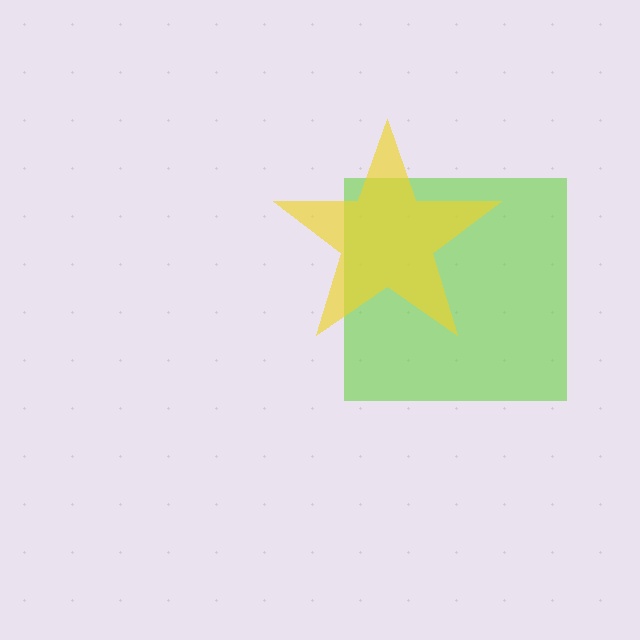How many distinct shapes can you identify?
There are 2 distinct shapes: a lime square, a yellow star.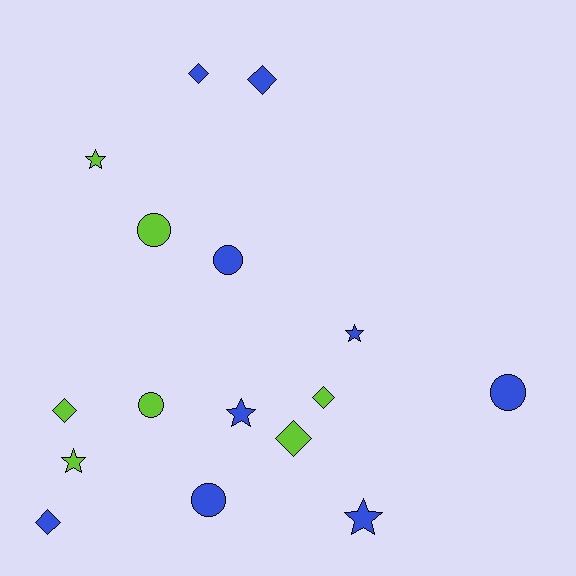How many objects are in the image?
There are 16 objects.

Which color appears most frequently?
Blue, with 9 objects.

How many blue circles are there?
There are 3 blue circles.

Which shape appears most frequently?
Diamond, with 6 objects.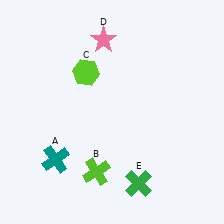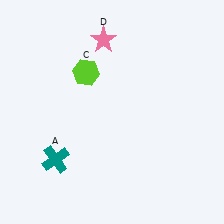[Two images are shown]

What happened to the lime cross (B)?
The lime cross (B) was removed in Image 2. It was in the bottom-left area of Image 1.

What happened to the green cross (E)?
The green cross (E) was removed in Image 2. It was in the bottom-right area of Image 1.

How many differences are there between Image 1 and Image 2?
There are 2 differences between the two images.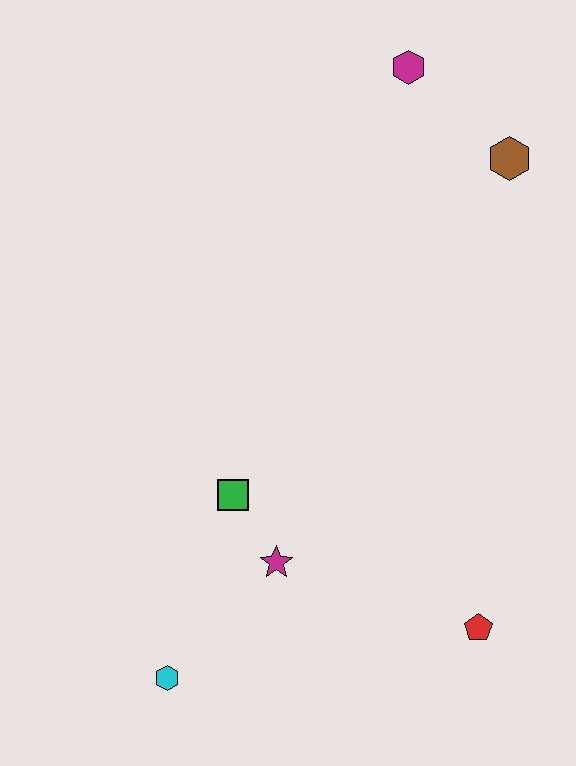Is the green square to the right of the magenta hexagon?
No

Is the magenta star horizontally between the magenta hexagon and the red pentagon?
No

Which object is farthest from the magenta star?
The magenta hexagon is farthest from the magenta star.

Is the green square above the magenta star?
Yes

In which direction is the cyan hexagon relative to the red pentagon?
The cyan hexagon is to the left of the red pentagon.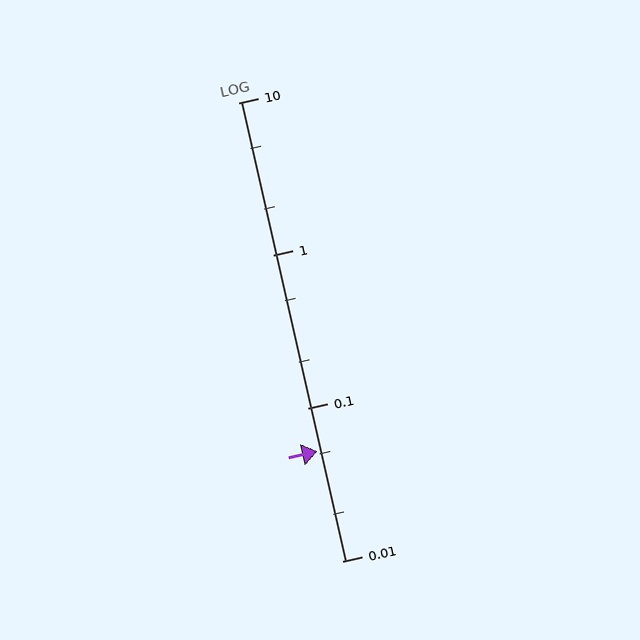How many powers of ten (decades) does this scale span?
The scale spans 3 decades, from 0.01 to 10.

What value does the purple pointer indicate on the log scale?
The pointer indicates approximately 0.052.